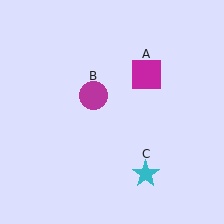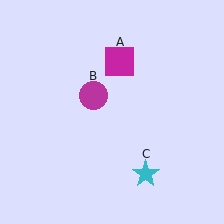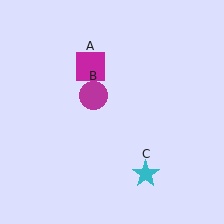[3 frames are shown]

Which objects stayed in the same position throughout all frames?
Magenta circle (object B) and cyan star (object C) remained stationary.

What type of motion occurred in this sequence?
The magenta square (object A) rotated counterclockwise around the center of the scene.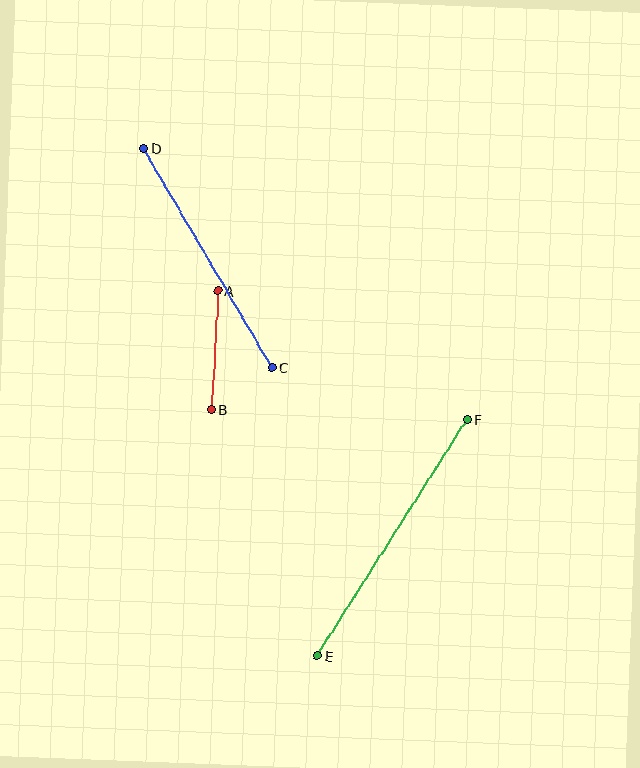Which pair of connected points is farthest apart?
Points E and F are farthest apart.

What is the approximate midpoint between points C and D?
The midpoint is at approximately (208, 258) pixels.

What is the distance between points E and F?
The distance is approximately 280 pixels.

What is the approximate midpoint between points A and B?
The midpoint is at approximately (215, 350) pixels.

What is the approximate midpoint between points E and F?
The midpoint is at approximately (392, 538) pixels.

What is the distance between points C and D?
The distance is approximately 254 pixels.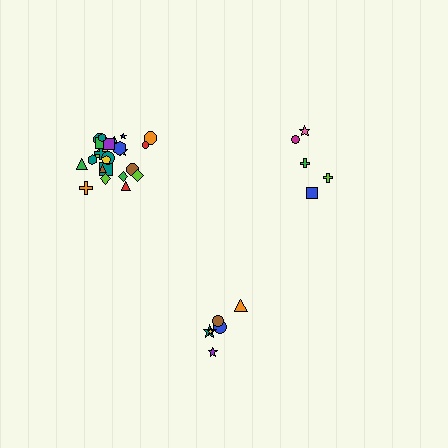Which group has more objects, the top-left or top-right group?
The top-left group.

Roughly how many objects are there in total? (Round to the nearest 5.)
Roughly 35 objects in total.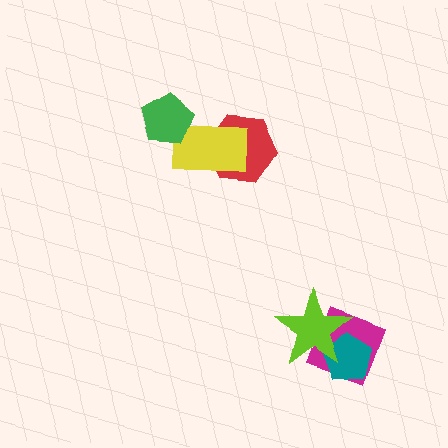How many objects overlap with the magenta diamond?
2 objects overlap with the magenta diamond.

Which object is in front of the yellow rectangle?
The green pentagon is in front of the yellow rectangle.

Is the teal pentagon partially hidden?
Yes, it is partially covered by another shape.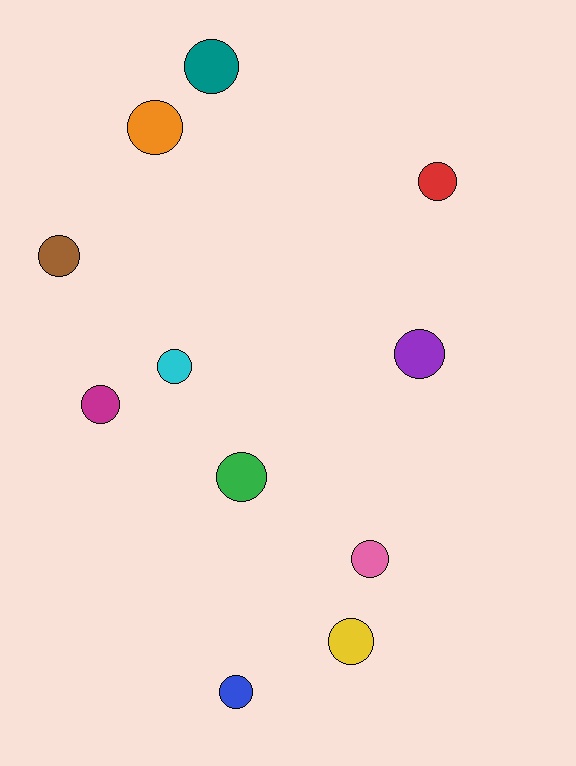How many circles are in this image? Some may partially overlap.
There are 11 circles.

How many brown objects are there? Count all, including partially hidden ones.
There is 1 brown object.